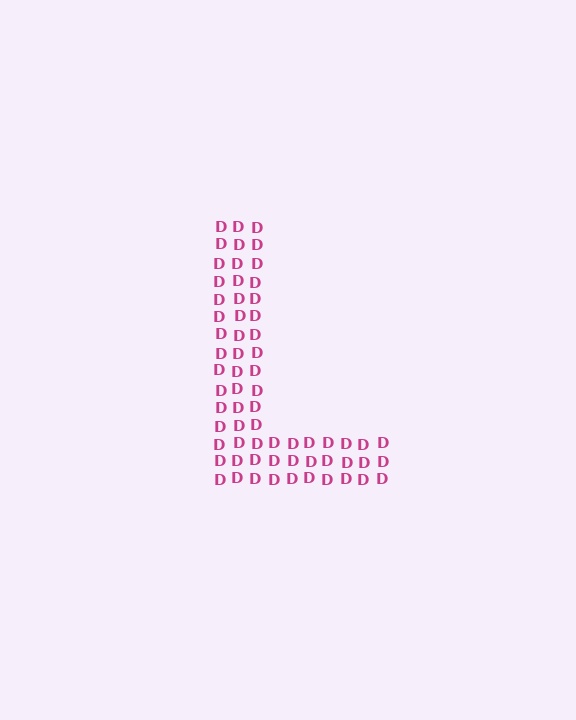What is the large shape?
The large shape is the letter L.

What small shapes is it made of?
It is made of small letter D's.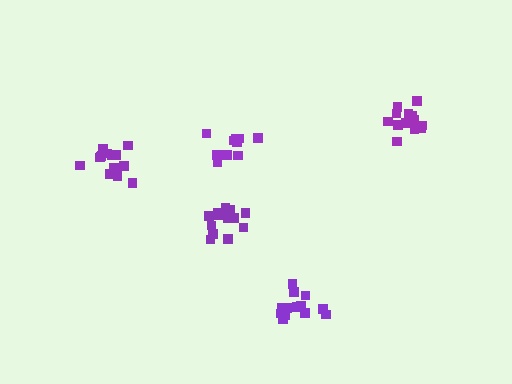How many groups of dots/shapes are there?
There are 5 groups.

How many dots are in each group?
Group 1: 15 dots, Group 2: 15 dots, Group 3: 14 dots, Group 4: 10 dots, Group 5: 13 dots (67 total).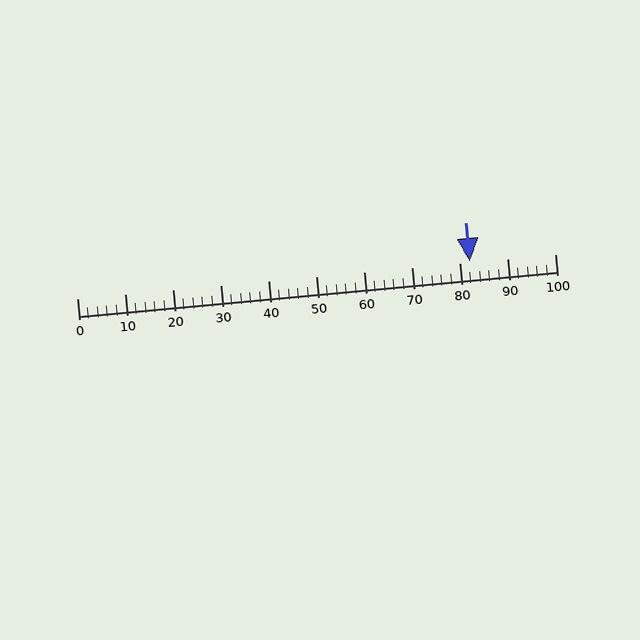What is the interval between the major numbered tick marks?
The major tick marks are spaced 10 units apart.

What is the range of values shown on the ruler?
The ruler shows values from 0 to 100.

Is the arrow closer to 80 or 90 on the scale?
The arrow is closer to 80.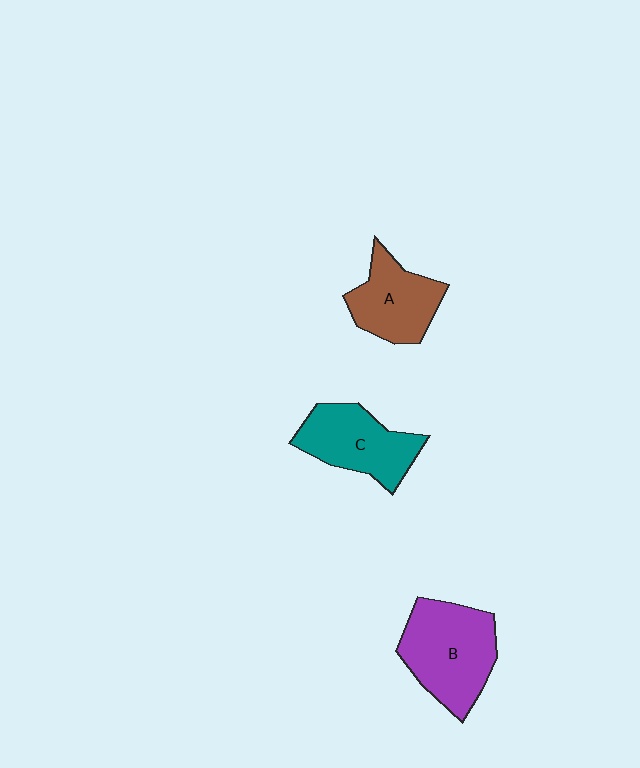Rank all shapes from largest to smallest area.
From largest to smallest: B (purple), C (teal), A (brown).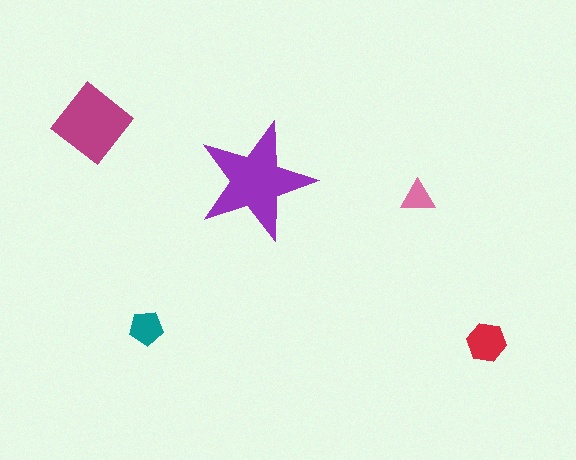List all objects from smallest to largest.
The pink triangle, the teal pentagon, the red hexagon, the magenta diamond, the purple star.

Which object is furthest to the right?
The red hexagon is rightmost.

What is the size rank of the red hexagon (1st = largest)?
3rd.